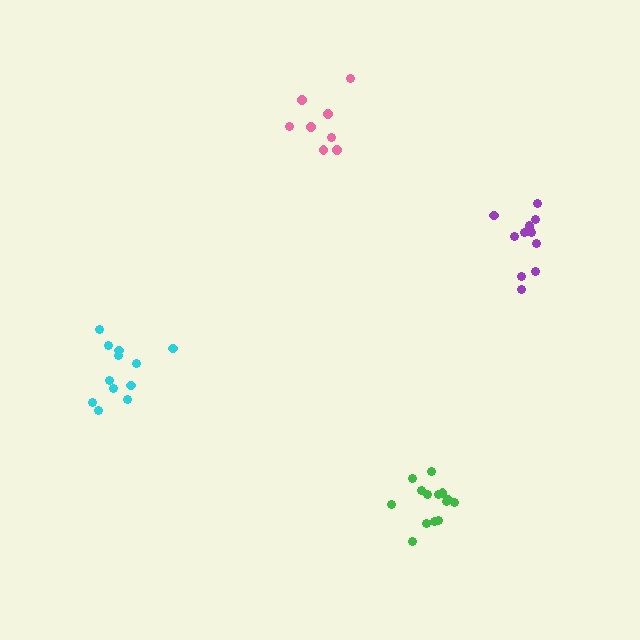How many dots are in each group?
Group 1: 14 dots, Group 2: 12 dots, Group 3: 8 dots, Group 4: 12 dots (46 total).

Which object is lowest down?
The green cluster is bottommost.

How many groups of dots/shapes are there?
There are 4 groups.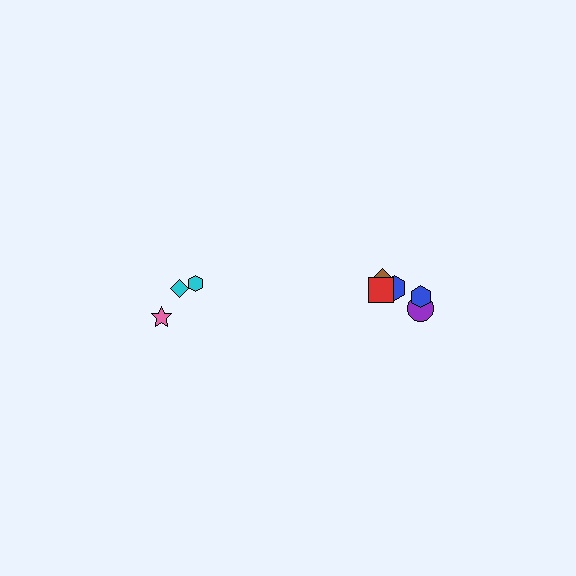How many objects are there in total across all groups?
There are 8 objects.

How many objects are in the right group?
There are 5 objects.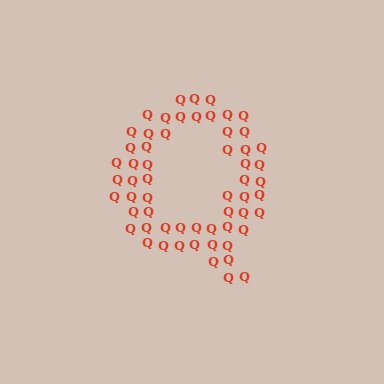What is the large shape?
The large shape is the letter Q.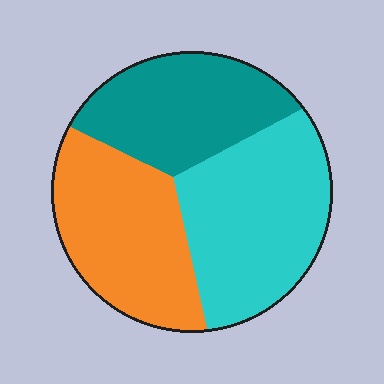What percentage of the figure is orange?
Orange takes up between a sixth and a third of the figure.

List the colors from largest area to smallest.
From largest to smallest: cyan, orange, teal.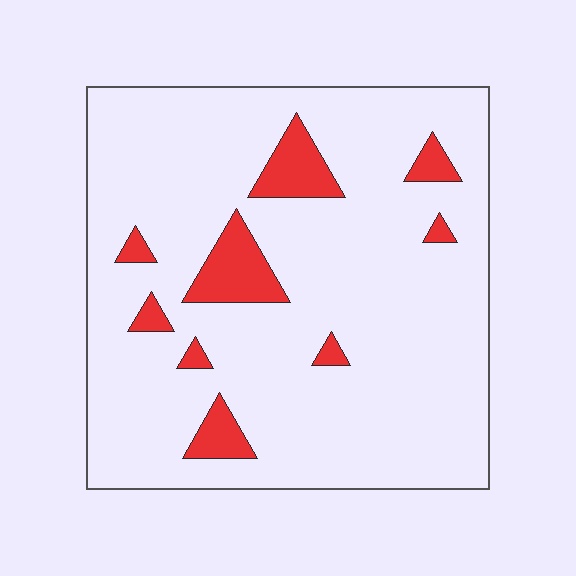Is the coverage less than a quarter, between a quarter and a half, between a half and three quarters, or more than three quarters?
Less than a quarter.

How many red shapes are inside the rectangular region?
9.